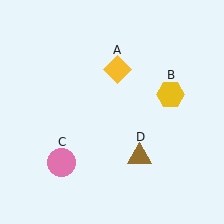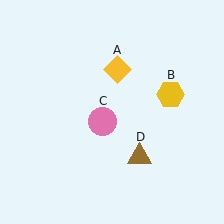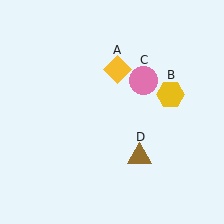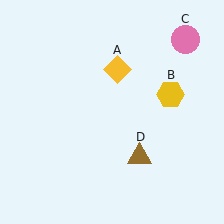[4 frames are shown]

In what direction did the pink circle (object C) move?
The pink circle (object C) moved up and to the right.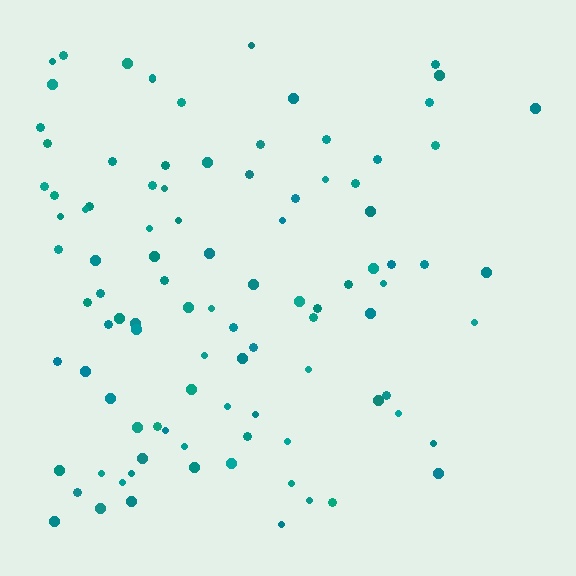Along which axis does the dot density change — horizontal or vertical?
Horizontal.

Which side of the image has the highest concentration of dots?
The left.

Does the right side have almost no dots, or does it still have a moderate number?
Still a moderate number, just noticeably fewer than the left.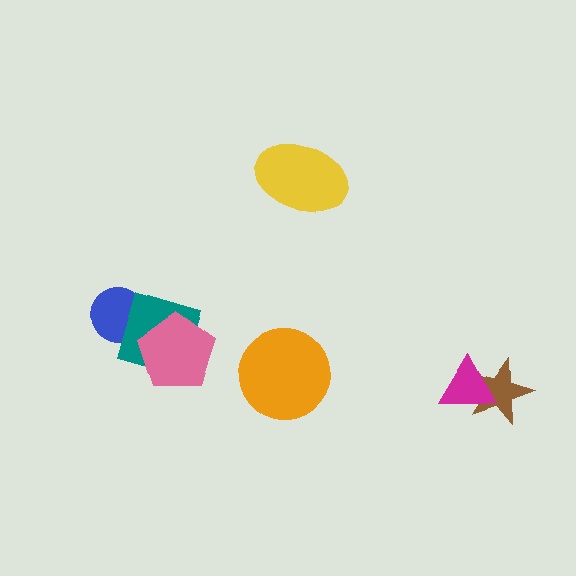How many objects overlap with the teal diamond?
2 objects overlap with the teal diamond.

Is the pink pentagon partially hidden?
No, no other shape covers it.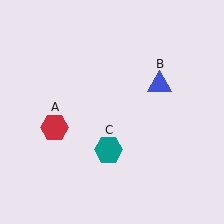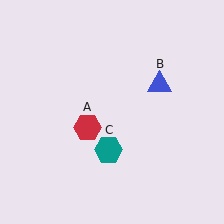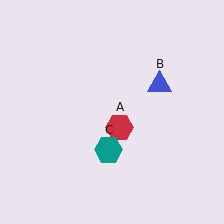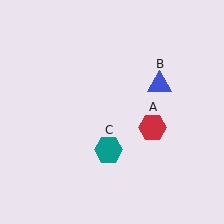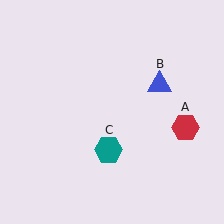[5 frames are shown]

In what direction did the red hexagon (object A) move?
The red hexagon (object A) moved right.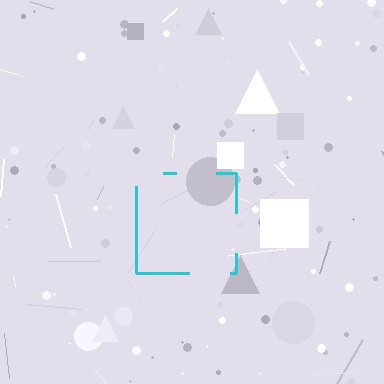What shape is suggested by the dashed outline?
The dashed outline suggests a square.